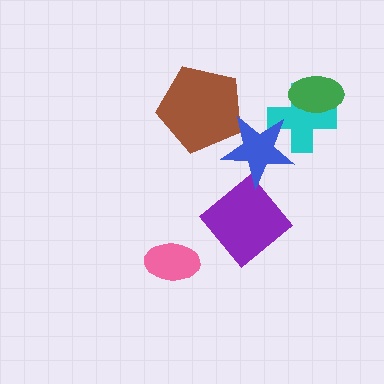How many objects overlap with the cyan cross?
2 objects overlap with the cyan cross.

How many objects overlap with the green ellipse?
1 object overlaps with the green ellipse.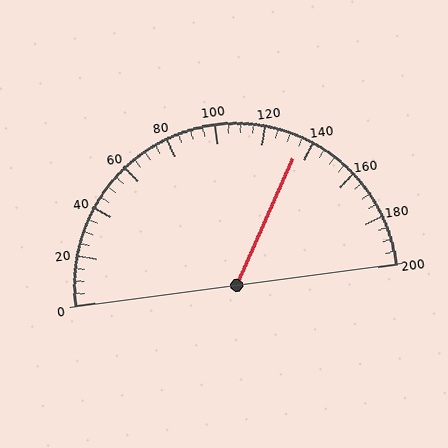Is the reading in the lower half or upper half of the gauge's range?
The reading is in the upper half of the range (0 to 200).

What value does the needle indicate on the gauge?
The needle indicates approximately 135.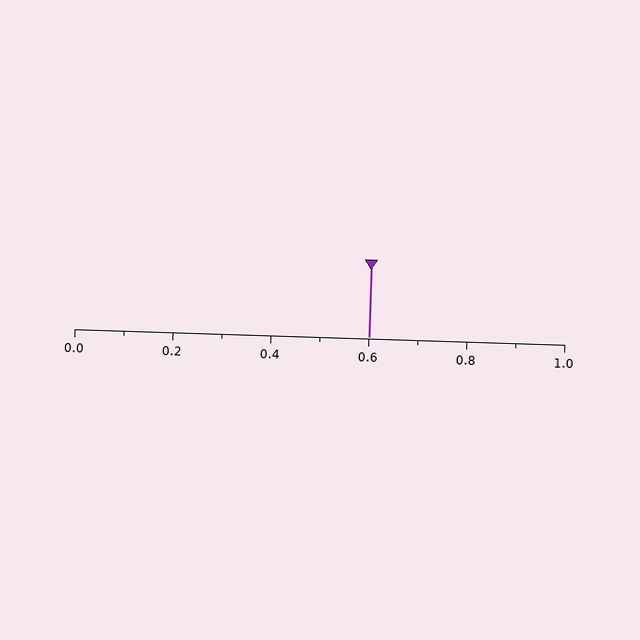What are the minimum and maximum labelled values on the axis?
The axis runs from 0.0 to 1.0.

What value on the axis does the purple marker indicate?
The marker indicates approximately 0.6.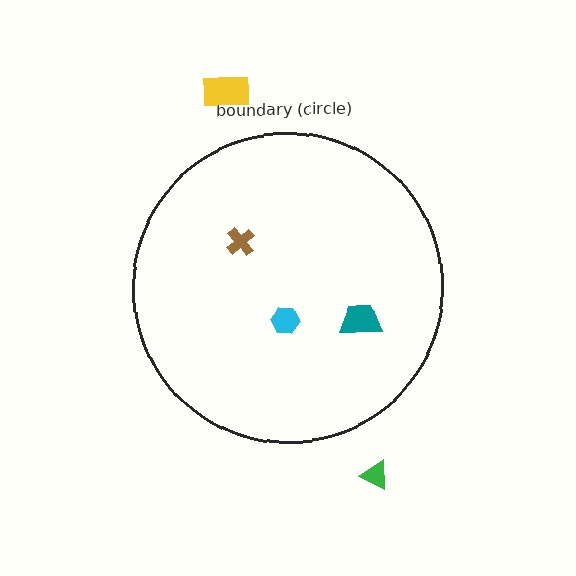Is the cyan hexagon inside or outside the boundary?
Inside.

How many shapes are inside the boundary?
3 inside, 2 outside.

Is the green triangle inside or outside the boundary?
Outside.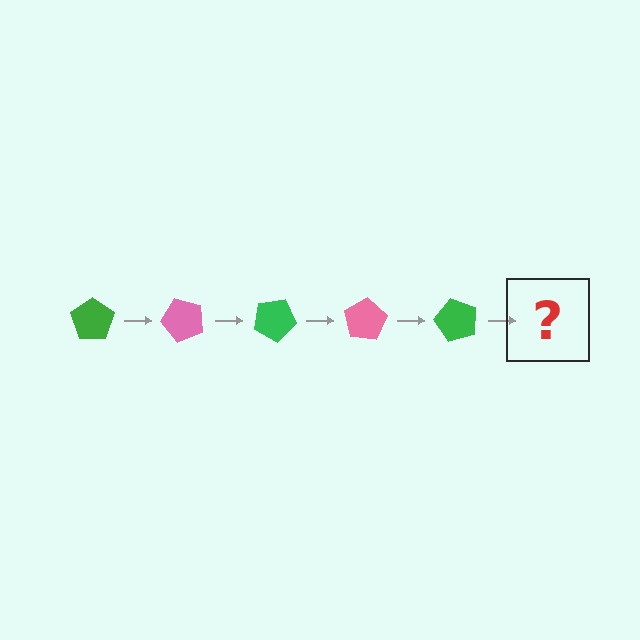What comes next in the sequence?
The next element should be a pink pentagon, rotated 250 degrees from the start.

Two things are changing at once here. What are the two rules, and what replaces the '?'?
The two rules are that it rotates 50 degrees each step and the color cycles through green and pink. The '?' should be a pink pentagon, rotated 250 degrees from the start.